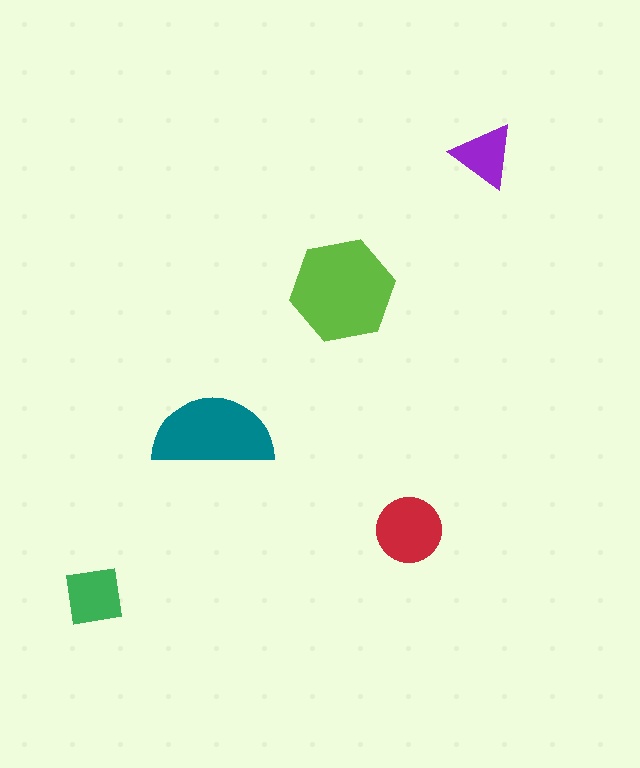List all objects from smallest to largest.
The purple triangle, the green square, the red circle, the teal semicircle, the lime hexagon.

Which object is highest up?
The purple triangle is topmost.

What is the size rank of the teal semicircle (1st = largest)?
2nd.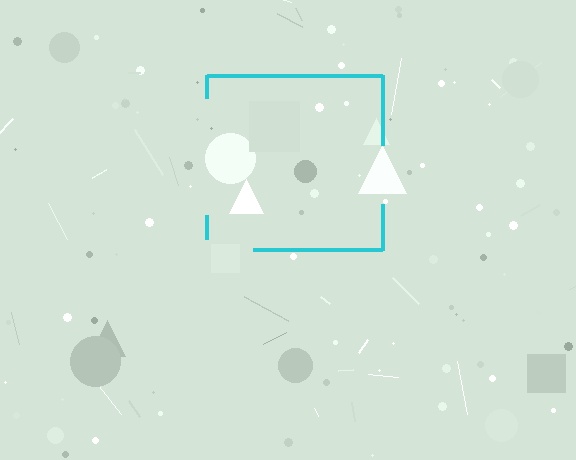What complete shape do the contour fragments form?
The contour fragments form a square.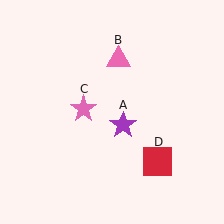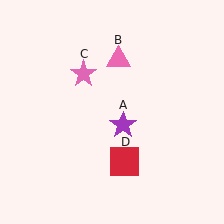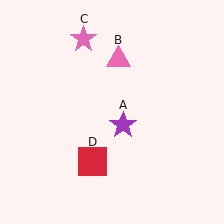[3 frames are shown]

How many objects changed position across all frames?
2 objects changed position: pink star (object C), red square (object D).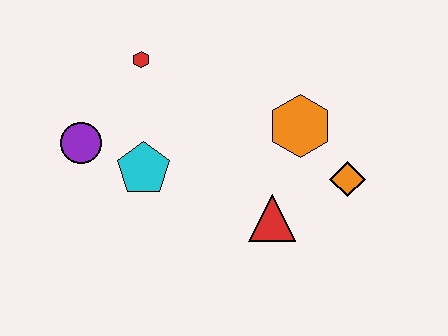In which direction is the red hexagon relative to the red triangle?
The red hexagon is above the red triangle.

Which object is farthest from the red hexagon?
The orange diamond is farthest from the red hexagon.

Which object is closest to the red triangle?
The orange diamond is closest to the red triangle.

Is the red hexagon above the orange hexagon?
Yes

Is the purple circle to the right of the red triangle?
No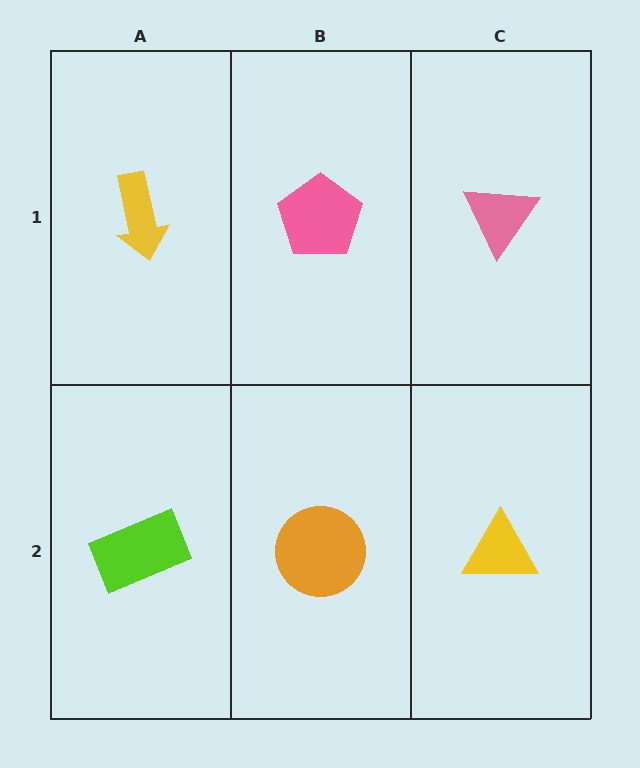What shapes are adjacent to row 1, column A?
A lime rectangle (row 2, column A), a pink pentagon (row 1, column B).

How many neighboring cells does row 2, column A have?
2.